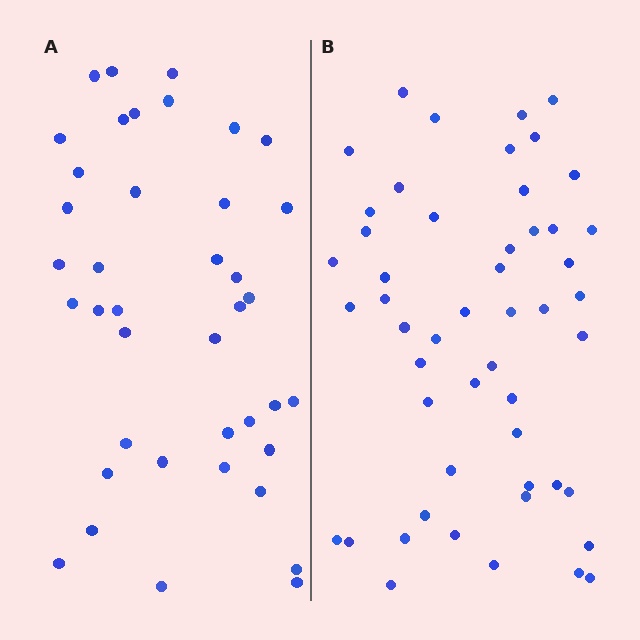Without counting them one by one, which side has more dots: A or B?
Region B (the right region) has more dots.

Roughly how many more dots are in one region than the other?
Region B has roughly 12 or so more dots than region A.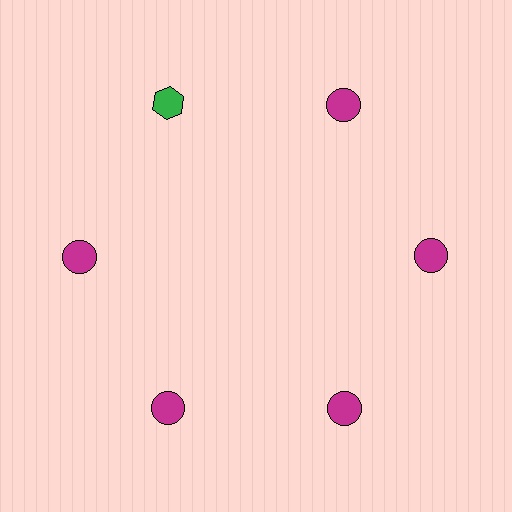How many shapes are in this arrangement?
There are 6 shapes arranged in a ring pattern.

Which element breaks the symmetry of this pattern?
The green hexagon at roughly the 11 o'clock position breaks the symmetry. All other shapes are magenta circles.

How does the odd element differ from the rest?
It differs in both color (green instead of magenta) and shape (hexagon instead of circle).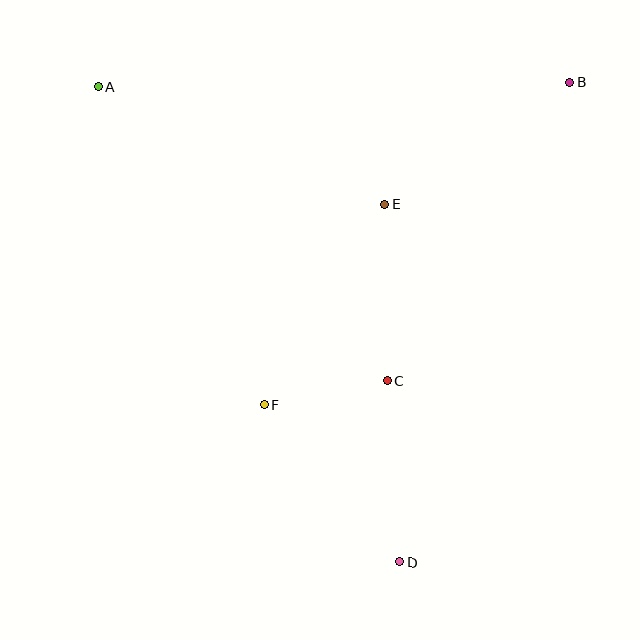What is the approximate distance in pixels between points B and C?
The distance between B and C is approximately 350 pixels.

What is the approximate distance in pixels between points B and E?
The distance between B and E is approximately 222 pixels.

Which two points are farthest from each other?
Points A and D are farthest from each other.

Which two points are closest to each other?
Points C and F are closest to each other.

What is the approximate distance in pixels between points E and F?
The distance between E and F is approximately 234 pixels.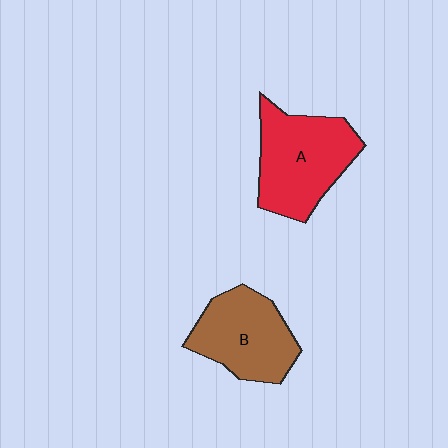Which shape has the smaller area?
Shape B (brown).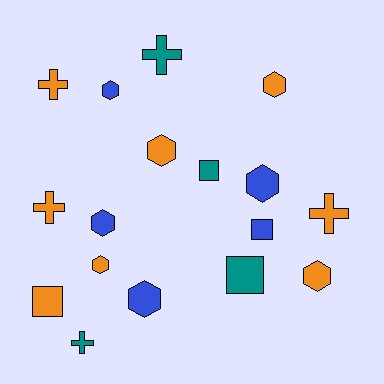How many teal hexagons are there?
There are no teal hexagons.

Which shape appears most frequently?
Hexagon, with 8 objects.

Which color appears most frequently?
Orange, with 8 objects.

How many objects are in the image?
There are 17 objects.